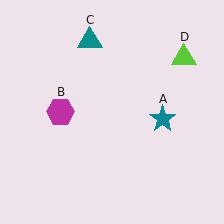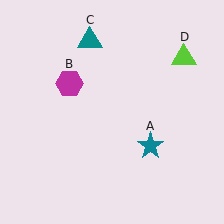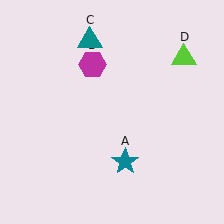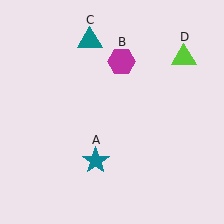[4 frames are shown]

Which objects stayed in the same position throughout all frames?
Teal triangle (object C) and lime triangle (object D) remained stationary.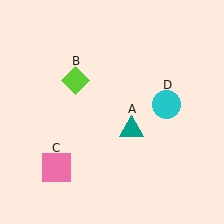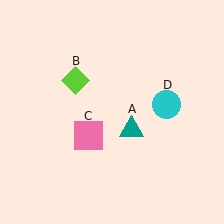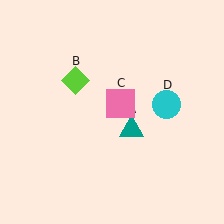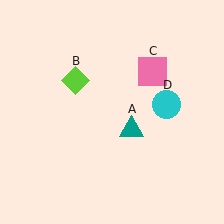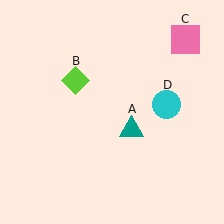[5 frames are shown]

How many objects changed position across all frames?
1 object changed position: pink square (object C).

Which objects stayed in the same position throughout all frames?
Teal triangle (object A) and lime diamond (object B) and cyan circle (object D) remained stationary.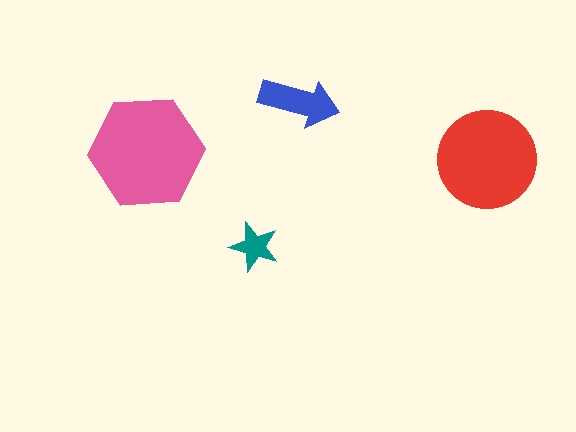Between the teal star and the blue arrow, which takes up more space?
The blue arrow.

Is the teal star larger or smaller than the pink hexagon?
Smaller.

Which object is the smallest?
The teal star.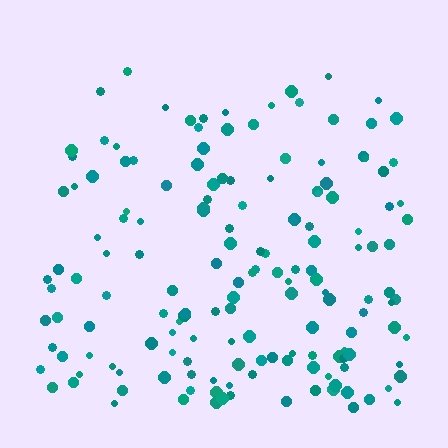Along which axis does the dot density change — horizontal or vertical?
Vertical.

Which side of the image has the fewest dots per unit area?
The top.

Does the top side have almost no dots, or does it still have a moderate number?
Still a moderate number, just noticeably fewer than the bottom.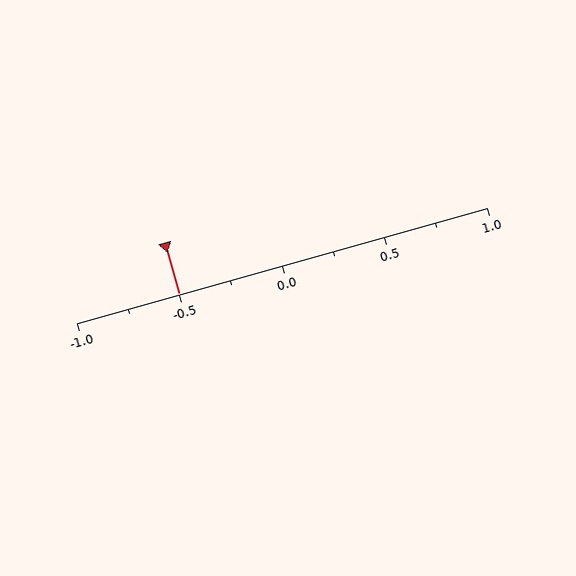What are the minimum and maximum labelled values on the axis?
The axis runs from -1.0 to 1.0.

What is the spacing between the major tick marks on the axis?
The major ticks are spaced 0.5 apart.